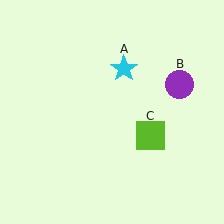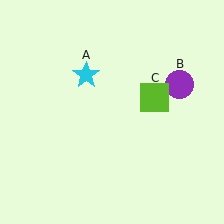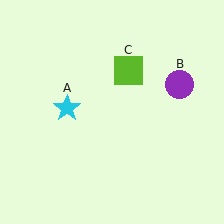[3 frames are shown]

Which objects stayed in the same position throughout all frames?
Purple circle (object B) remained stationary.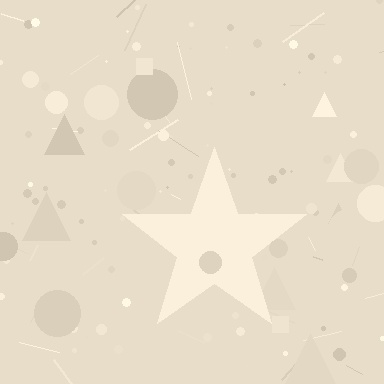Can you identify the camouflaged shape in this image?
The camouflaged shape is a star.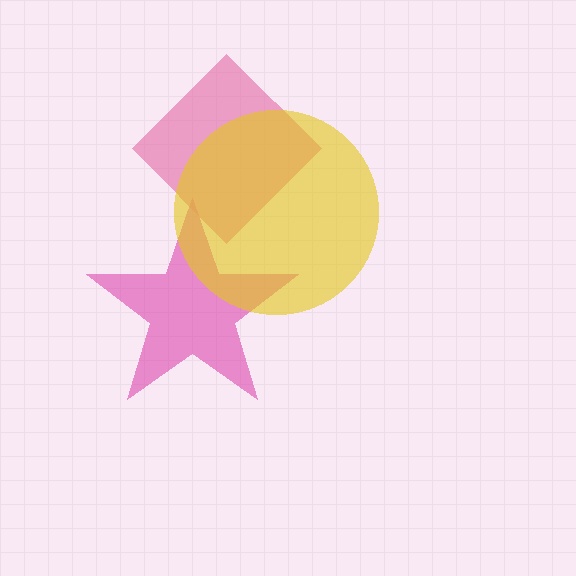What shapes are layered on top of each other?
The layered shapes are: a magenta star, a pink diamond, a yellow circle.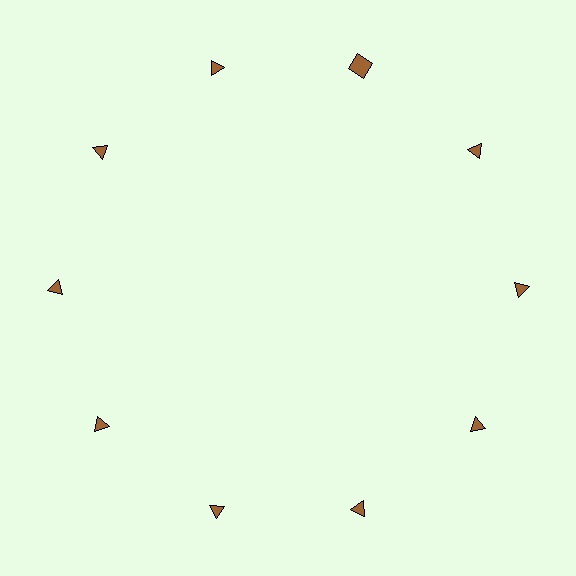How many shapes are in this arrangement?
There are 10 shapes arranged in a ring pattern.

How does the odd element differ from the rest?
It has a different shape: square instead of triangle.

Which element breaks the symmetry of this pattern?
The brown square at roughly the 1 o'clock position breaks the symmetry. All other shapes are brown triangles.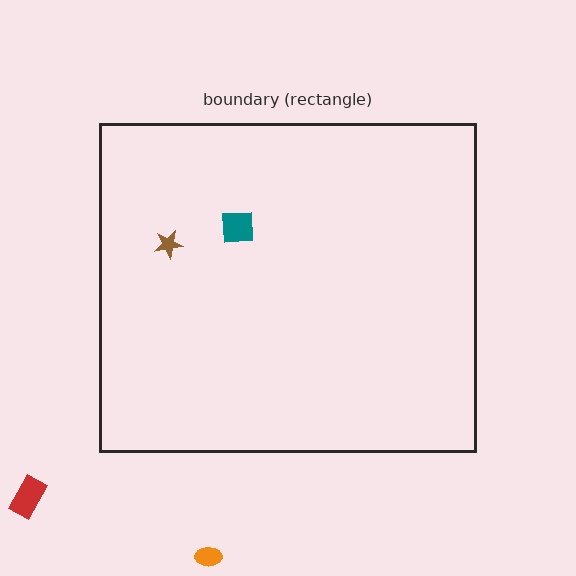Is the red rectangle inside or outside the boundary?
Outside.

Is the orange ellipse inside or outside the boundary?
Outside.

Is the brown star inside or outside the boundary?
Inside.